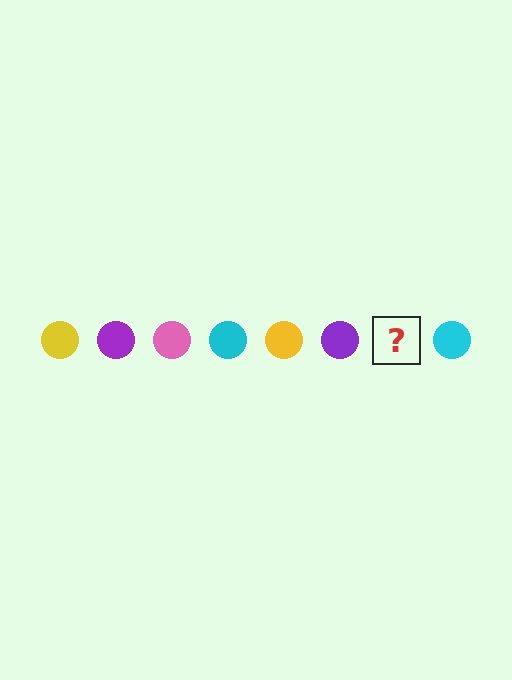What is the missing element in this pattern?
The missing element is a pink circle.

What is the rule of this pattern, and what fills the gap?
The rule is that the pattern cycles through yellow, purple, pink, cyan circles. The gap should be filled with a pink circle.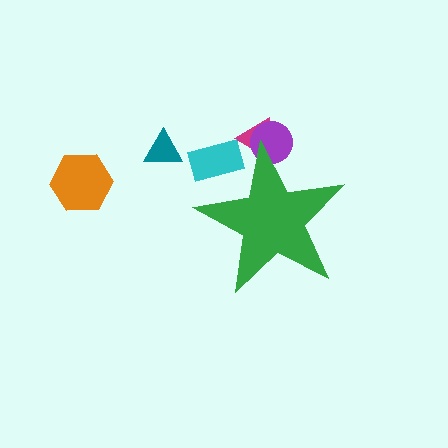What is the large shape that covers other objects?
A green star.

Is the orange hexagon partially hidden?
No, the orange hexagon is fully visible.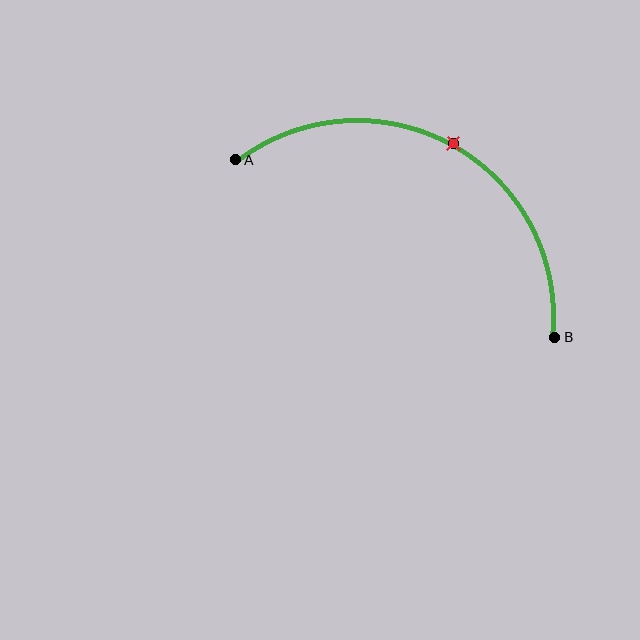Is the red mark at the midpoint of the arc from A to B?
Yes. The red mark lies on the arc at equal arc-length from both A and B — it is the arc midpoint.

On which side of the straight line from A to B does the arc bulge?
The arc bulges above the straight line connecting A and B.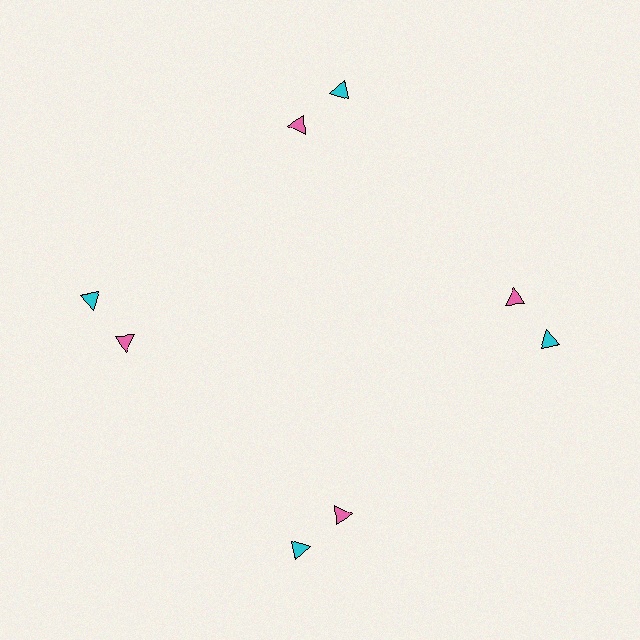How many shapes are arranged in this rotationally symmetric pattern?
There are 8 shapes, arranged in 4 groups of 2.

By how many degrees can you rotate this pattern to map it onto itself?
The pattern maps onto itself every 90 degrees of rotation.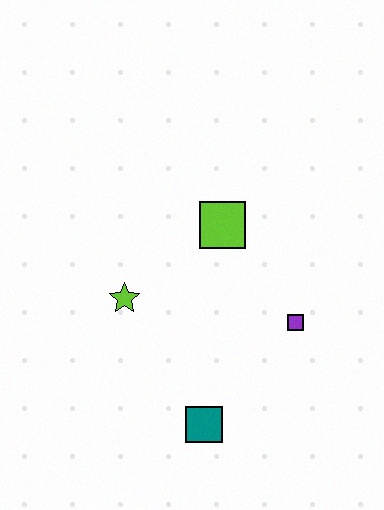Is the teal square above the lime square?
No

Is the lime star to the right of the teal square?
No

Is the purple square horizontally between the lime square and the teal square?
No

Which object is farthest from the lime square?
The teal square is farthest from the lime square.